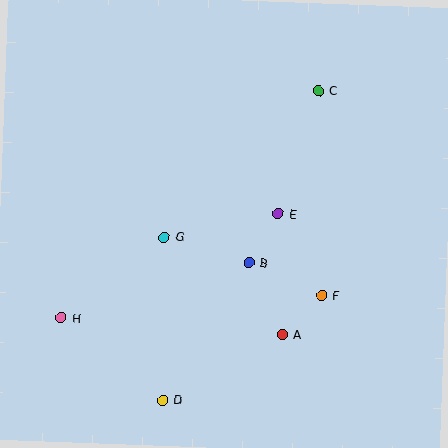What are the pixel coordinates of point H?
Point H is at (61, 318).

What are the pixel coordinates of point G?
Point G is at (164, 237).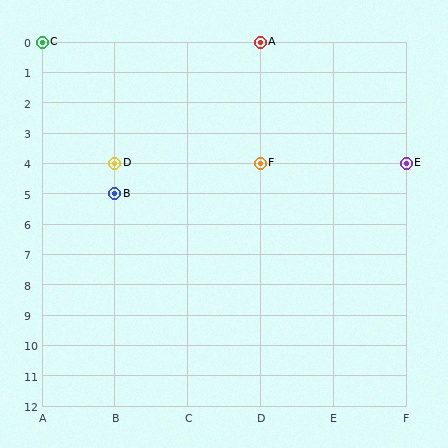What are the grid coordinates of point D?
Point D is at grid coordinates (B, 4).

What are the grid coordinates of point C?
Point C is at grid coordinates (A, 0).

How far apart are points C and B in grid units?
Points C and B are 1 column and 5 rows apart (about 5.1 grid units diagonally).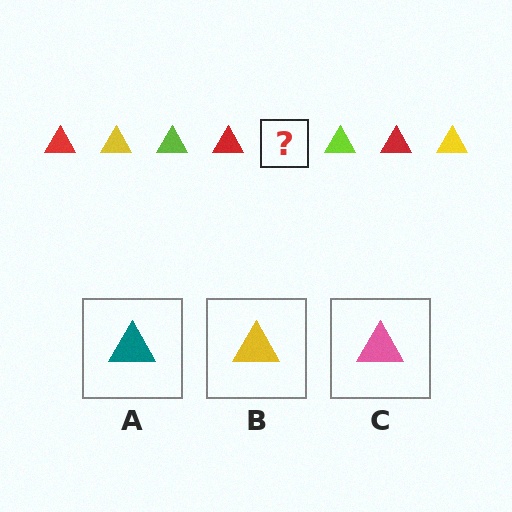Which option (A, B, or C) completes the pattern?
B.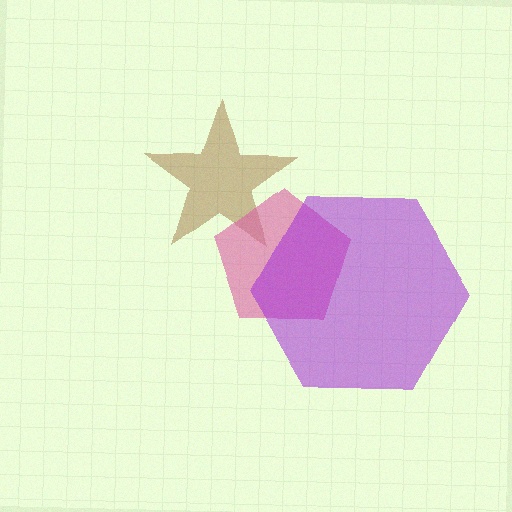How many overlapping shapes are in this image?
There are 3 overlapping shapes in the image.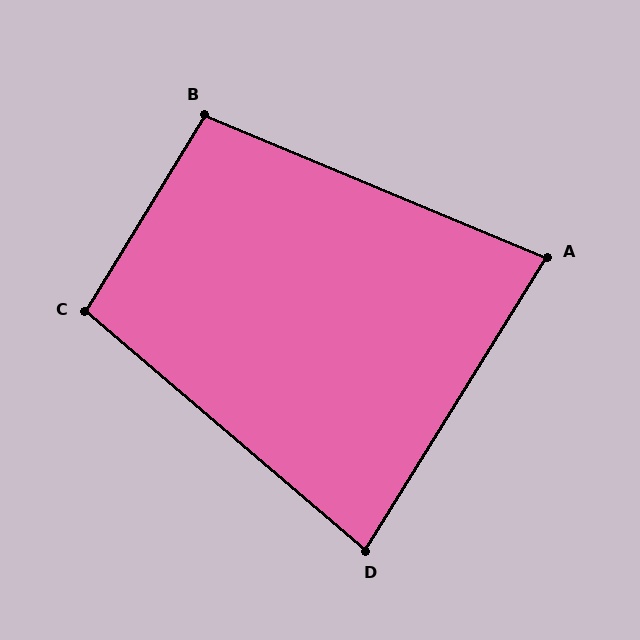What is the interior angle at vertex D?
Approximately 81 degrees (acute).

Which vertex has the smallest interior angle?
A, at approximately 81 degrees.